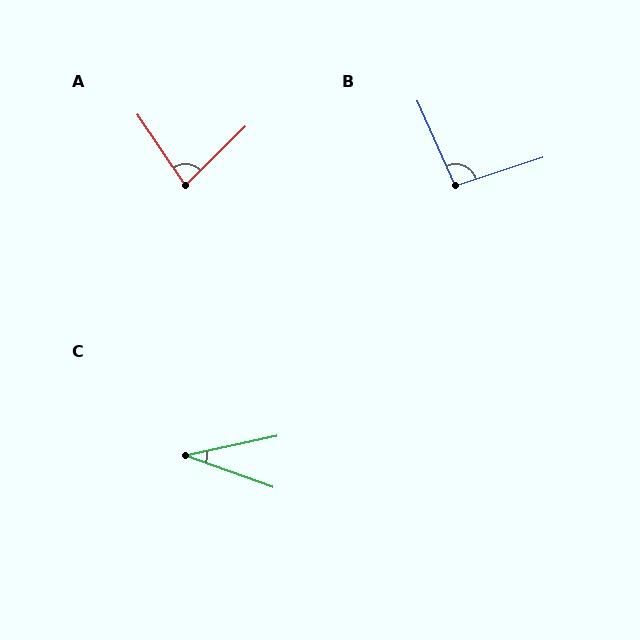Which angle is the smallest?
C, at approximately 32 degrees.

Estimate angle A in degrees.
Approximately 80 degrees.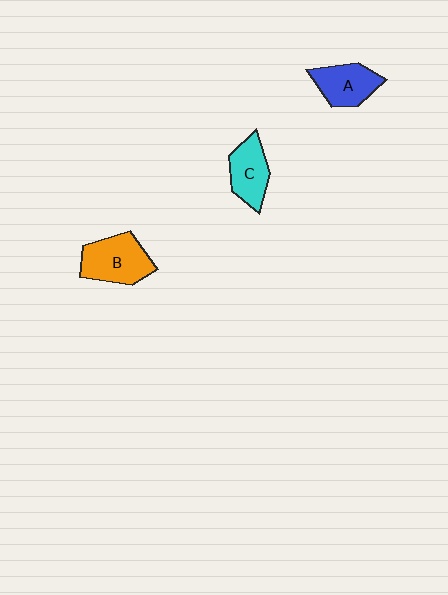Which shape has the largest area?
Shape B (orange).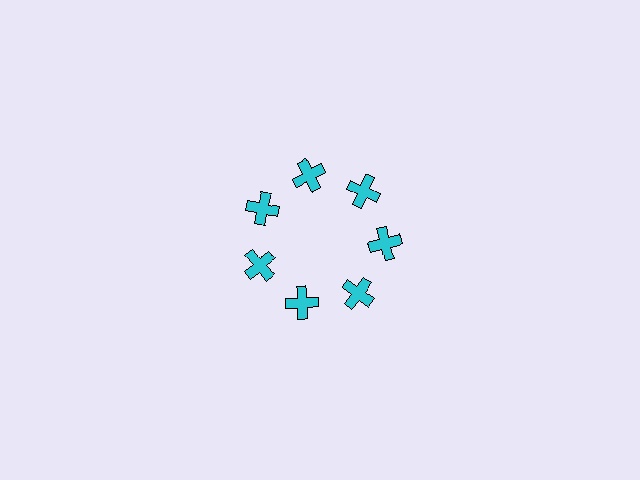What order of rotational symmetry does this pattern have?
This pattern has 7-fold rotational symmetry.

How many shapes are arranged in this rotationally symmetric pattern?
There are 7 shapes, arranged in 7 groups of 1.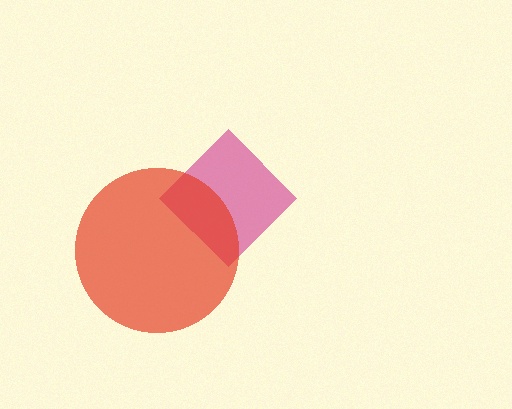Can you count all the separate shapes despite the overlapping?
Yes, there are 2 separate shapes.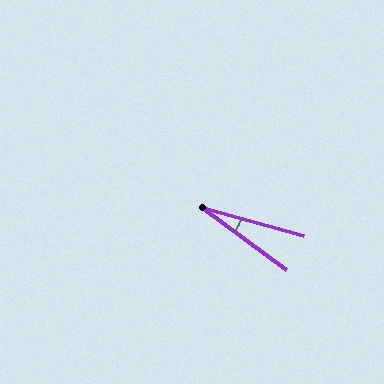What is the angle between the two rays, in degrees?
Approximately 20 degrees.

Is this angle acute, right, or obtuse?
It is acute.